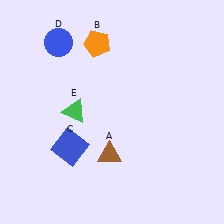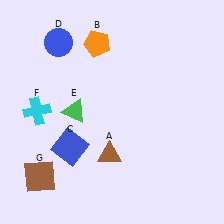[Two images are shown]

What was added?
A cyan cross (F), a brown square (G) were added in Image 2.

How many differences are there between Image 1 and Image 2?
There are 2 differences between the two images.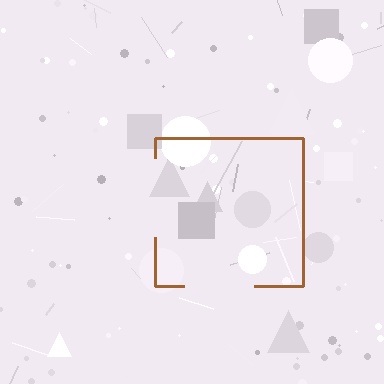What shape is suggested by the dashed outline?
The dashed outline suggests a square.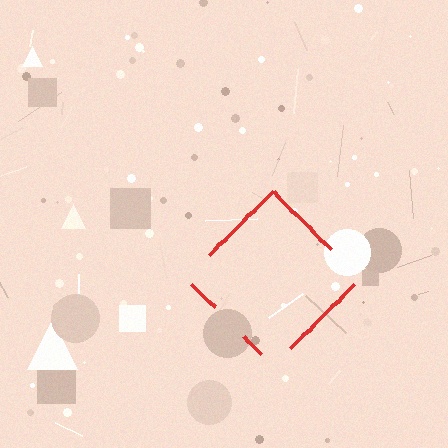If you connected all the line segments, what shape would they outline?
They would outline a diamond.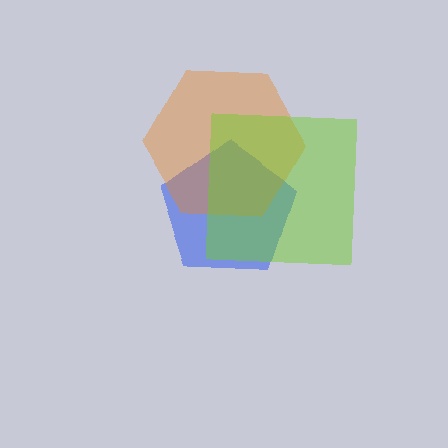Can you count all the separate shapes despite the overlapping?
Yes, there are 3 separate shapes.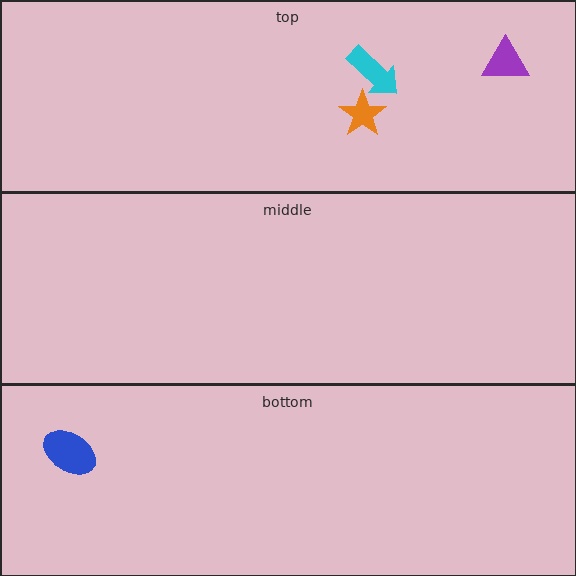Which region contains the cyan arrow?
The top region.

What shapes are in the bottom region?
The blue ellipse.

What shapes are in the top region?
The cyan arrow, the orange star, the purple triangle.